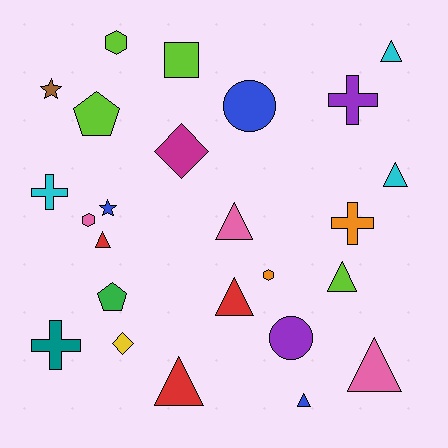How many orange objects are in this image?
There are 2 orange objects.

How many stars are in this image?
There are 2 stars.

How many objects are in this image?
There are 25 objects.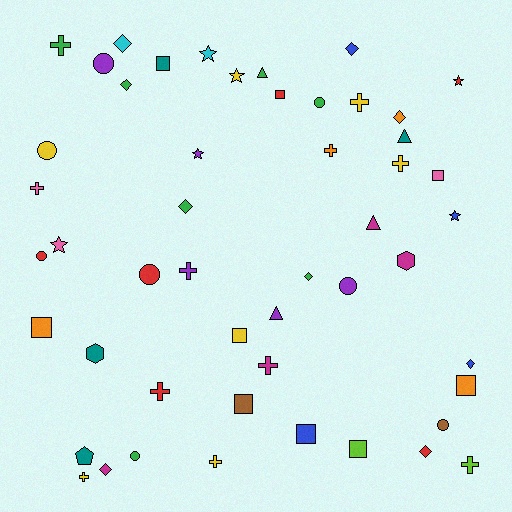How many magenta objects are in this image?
There are 4 magenta objects.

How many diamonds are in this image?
There are 9 diamonds.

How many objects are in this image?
There are 50 objects.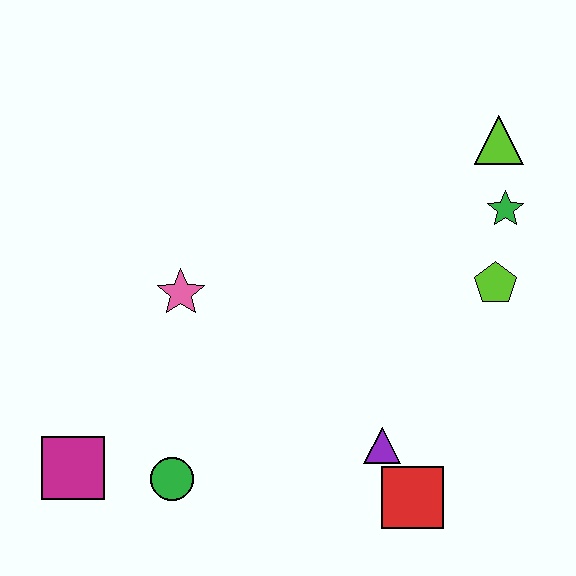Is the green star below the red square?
No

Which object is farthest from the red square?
The lime triangle is farthest from the red square.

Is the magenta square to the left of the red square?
Yes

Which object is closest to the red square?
The purple triangle is closest to the red square.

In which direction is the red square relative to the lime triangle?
The red square is below the lime triangle.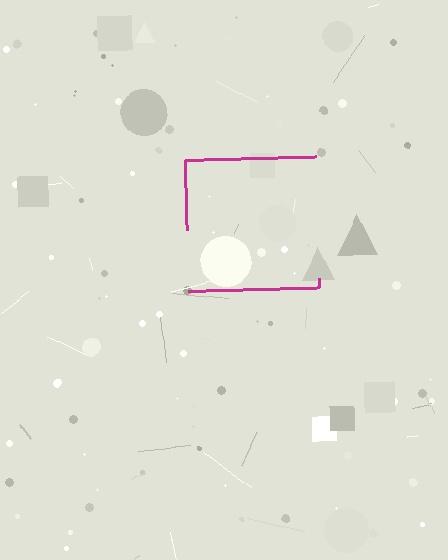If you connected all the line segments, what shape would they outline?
They would outline a square.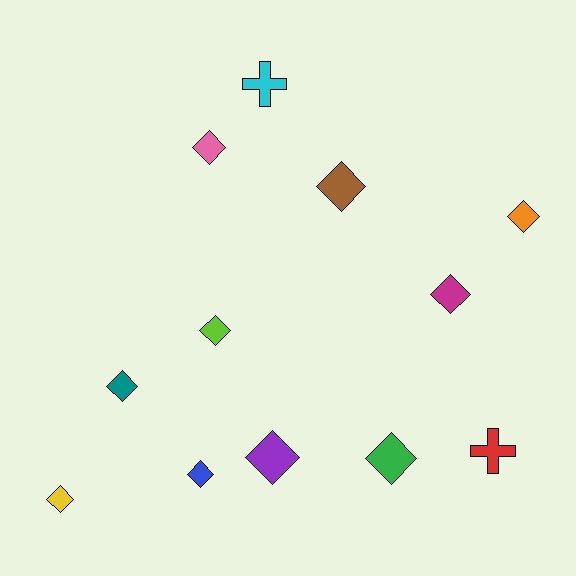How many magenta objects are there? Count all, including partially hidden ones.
There is 1 magenta object.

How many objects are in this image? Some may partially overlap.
There are 12 objects.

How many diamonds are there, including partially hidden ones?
There are 10 diamonds.